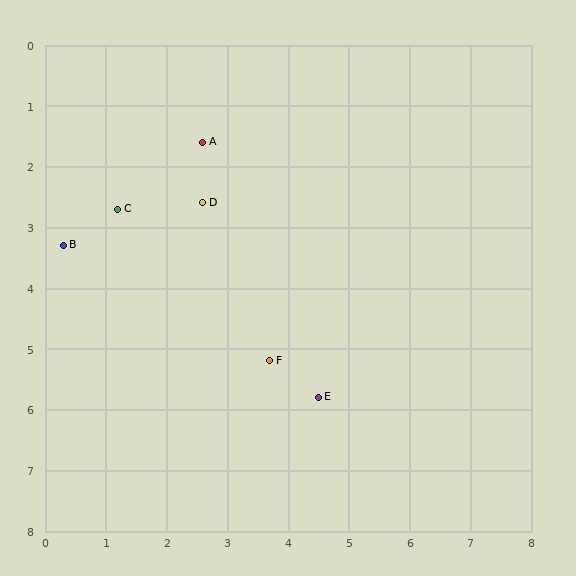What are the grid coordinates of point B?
Point B is at approximately (0.3, 3.3).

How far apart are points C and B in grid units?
Points C and B are about 1.1 grid units apart.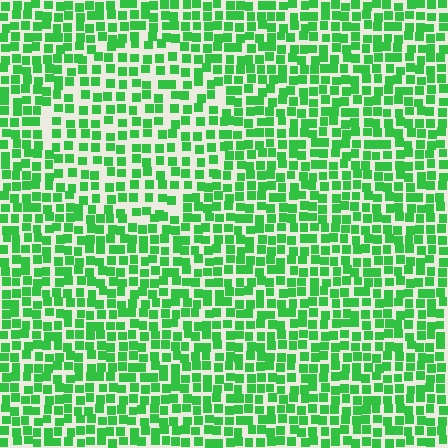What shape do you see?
I see a circle.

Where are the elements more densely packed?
The elements are more densely packed outside the circle boundary.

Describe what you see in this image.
The image contains small green elements arranged at two different densities. A circle-shaped region is visible where the elements are less densely packed than the surrounding area.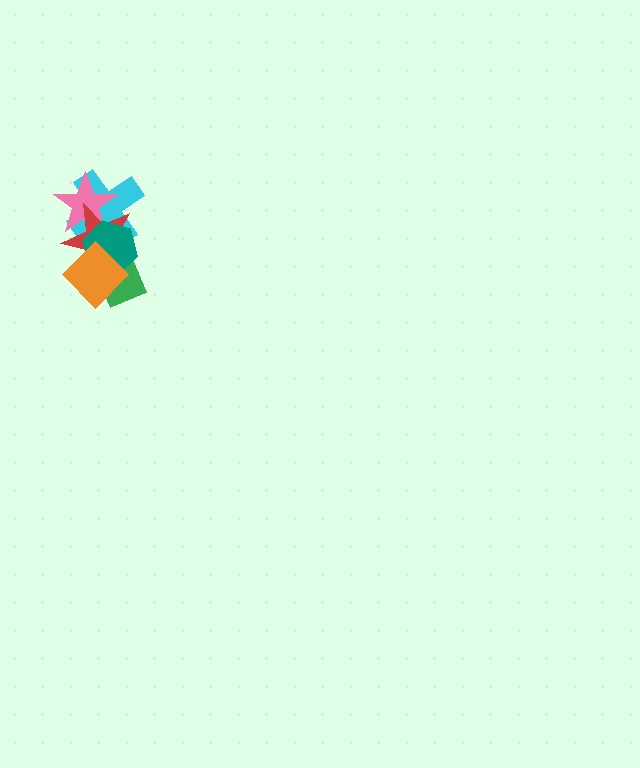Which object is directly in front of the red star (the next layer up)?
The green rectangle is directly in front of the red star.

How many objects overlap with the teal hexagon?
5 objects overlap with the teal hexagon.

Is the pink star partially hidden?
Yes, it is partially covered by another shape.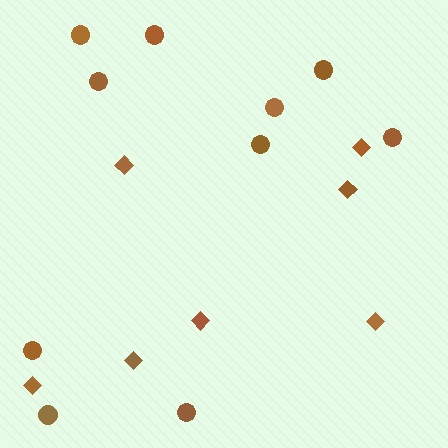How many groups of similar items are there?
There are 2 groups: one group of circles (10) and one group of diamonds (7).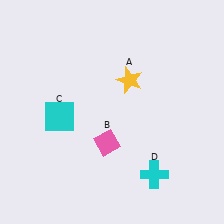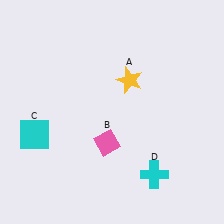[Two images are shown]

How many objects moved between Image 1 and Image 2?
1 object moved between the two images.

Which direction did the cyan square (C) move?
The cyan square (C) moved left.